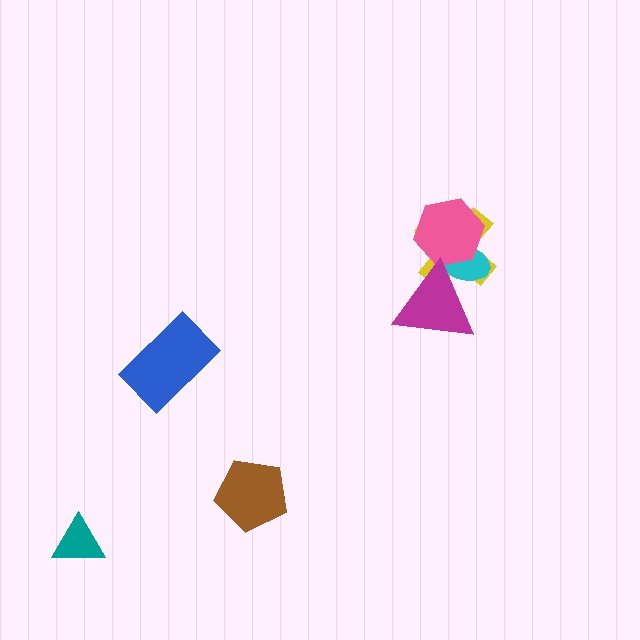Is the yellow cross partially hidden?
Yes, it is partially covered by another shape.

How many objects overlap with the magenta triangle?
3 objects overlap with the magenta triangle.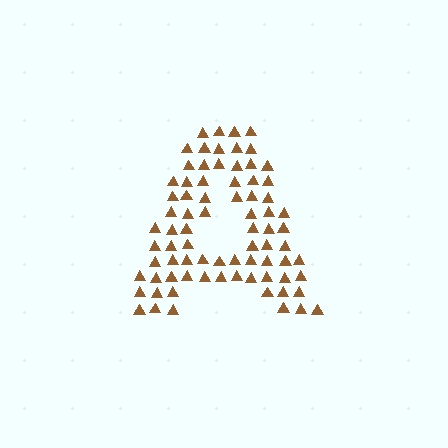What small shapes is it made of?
It is made of small triangles.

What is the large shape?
The large shape is the letter A.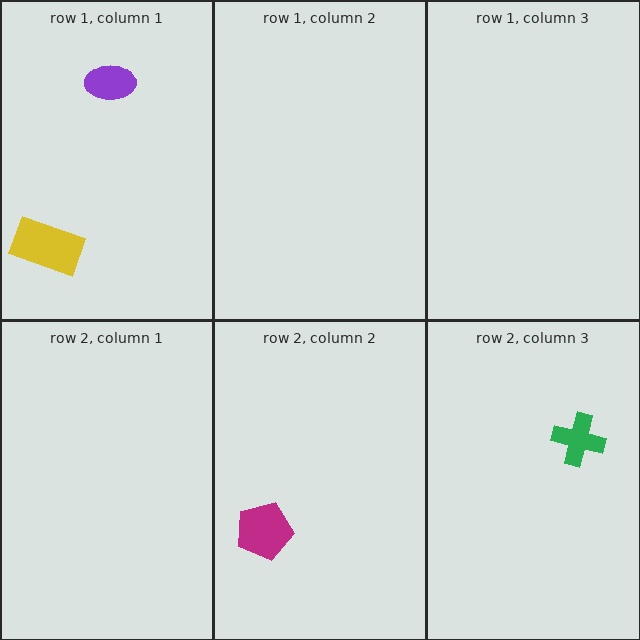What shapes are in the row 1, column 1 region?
The yellow rectangle, the purple ellipse.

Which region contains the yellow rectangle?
The row 1, column 1 region.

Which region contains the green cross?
The row 2, column 3 region.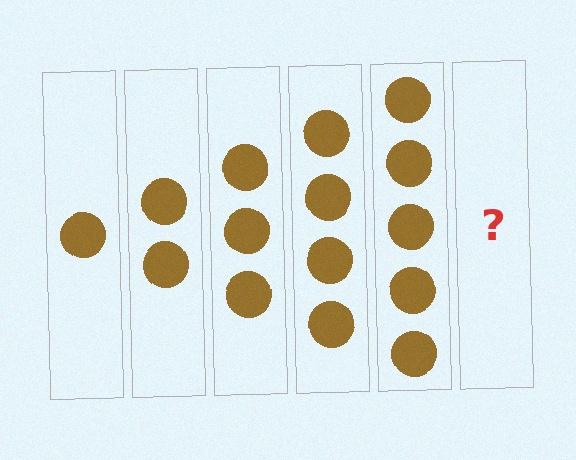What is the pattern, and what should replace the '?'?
The pattern is that each step adds one more circle. The '?' should be 6 circles.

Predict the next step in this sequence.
The next step is 6 circles.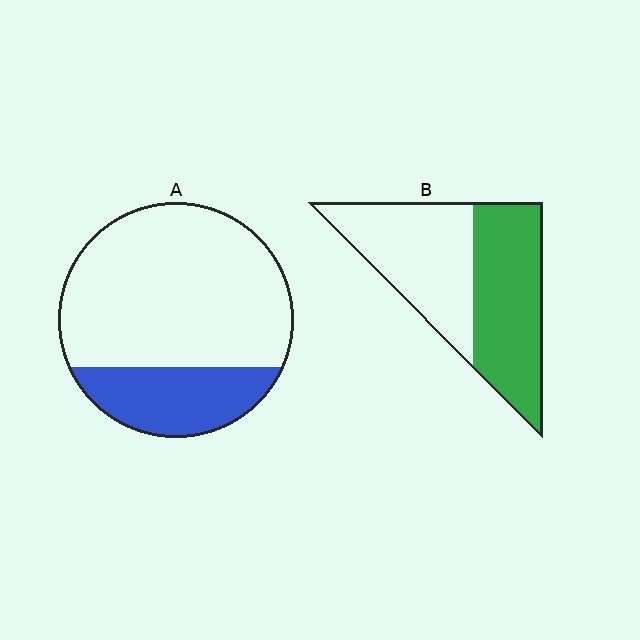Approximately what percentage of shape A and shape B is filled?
A is approximately 25% and B is approximately 50%.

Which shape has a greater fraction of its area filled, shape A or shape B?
Shape B.